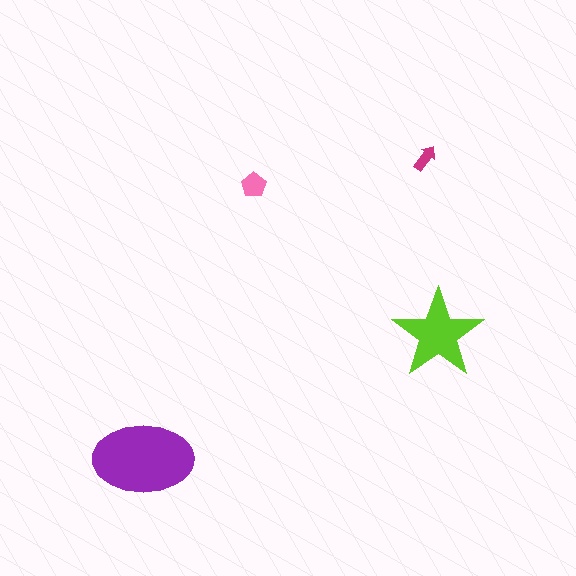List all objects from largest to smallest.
The purple ellipse, the lime star, the pink pentagon, the magenta arrow.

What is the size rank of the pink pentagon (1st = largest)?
3rd.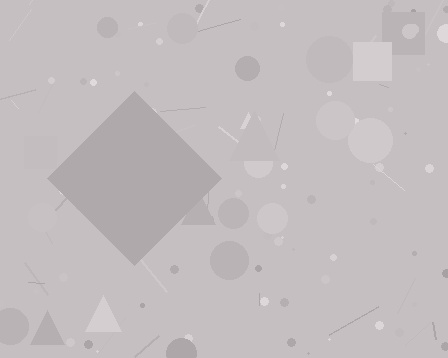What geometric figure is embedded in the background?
A diamond is embedded in the background.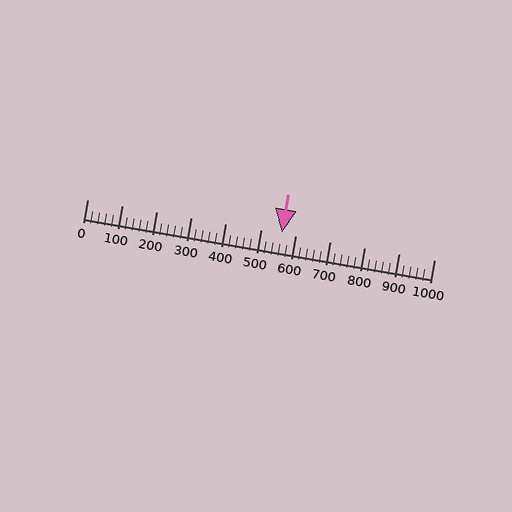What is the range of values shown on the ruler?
The ruler shows values from 0 to 1000.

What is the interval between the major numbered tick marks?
The major tick marks are spaced 100 units apart.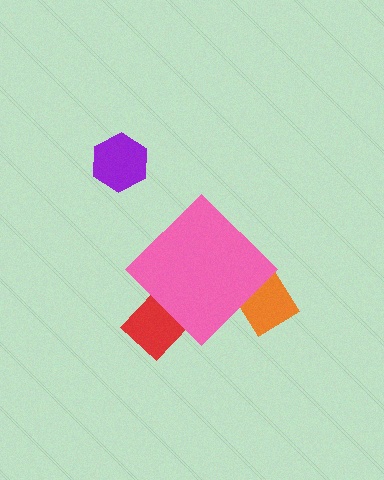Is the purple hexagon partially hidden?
No, the purple hexagon is fully visible.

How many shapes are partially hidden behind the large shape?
2 shapes are partially hidden.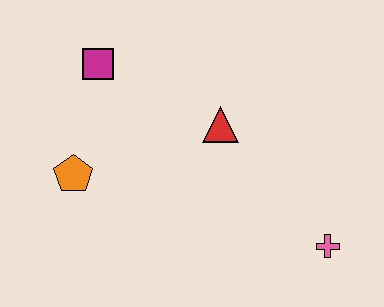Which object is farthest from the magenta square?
The pink cross is farthest from the magenta square.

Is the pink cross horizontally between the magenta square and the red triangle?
No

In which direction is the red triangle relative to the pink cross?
The red triangle is above the pink cross.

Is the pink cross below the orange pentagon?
Yes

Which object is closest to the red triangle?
The magenta square is closest to the red triangle.